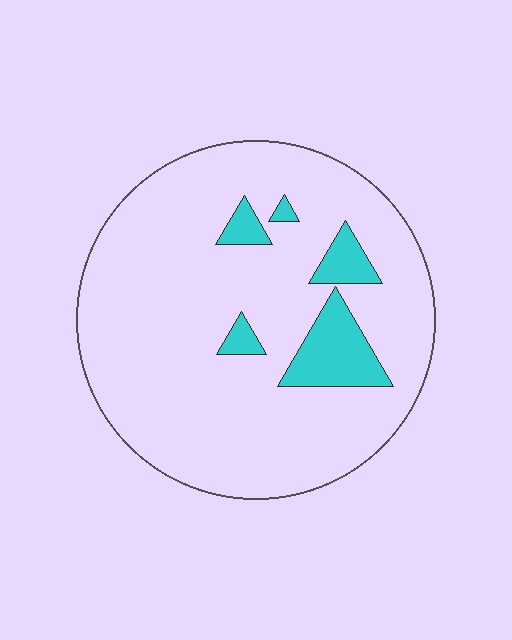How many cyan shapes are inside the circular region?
5.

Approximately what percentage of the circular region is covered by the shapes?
Approximately 10%.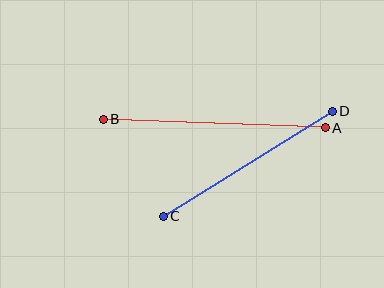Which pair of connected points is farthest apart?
Points A and B are farthest apart.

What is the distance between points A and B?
The distance is approximately 222 pixels.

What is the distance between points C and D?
The distance is approximately 199 pixels.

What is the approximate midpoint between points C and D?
The midpoint is at approximately (248, 164) pixels.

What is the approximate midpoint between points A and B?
The midpoint is at approximately (214, 124) pixels.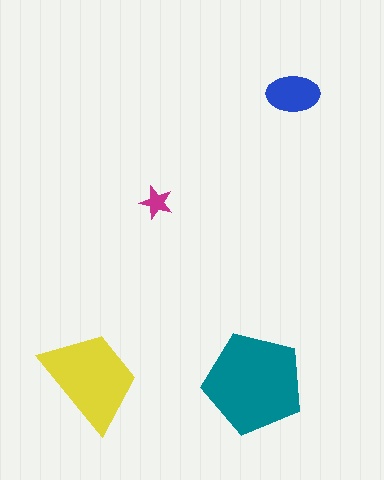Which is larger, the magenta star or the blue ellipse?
The blue ellipse.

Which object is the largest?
The teal pentagon.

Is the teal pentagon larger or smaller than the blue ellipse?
Larger.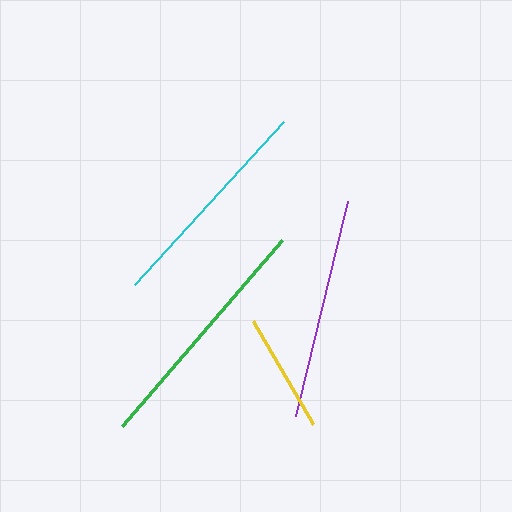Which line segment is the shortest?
The yellow line is the shortest at approximately 119 pixels.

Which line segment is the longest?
The green line is the longest at approximately 246 pixels.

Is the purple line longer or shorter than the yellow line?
The purple line is longer than the yellow line.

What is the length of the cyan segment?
The cyan segment is approximately 221 pixels long.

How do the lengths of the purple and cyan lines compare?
The purple and cyan lines are approximately the same length.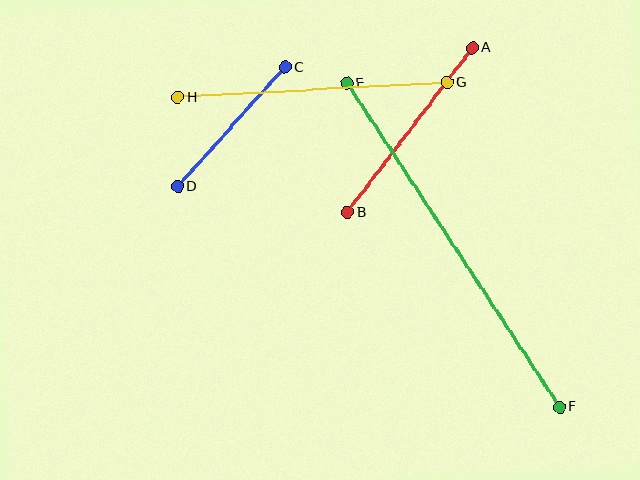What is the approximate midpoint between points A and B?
The midpoint is at approximately (410, 130) pixels.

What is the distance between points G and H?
The distance is approximately 270 pixels.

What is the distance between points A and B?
The distance is approximately 207 pixels.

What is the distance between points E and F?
The distance is approximately 388 pixels.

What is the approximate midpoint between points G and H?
The midpoint is at approximately (312, 90) pixels.